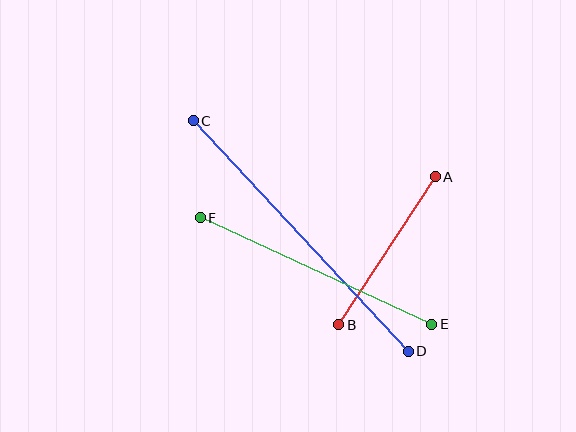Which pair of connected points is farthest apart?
Points C and D are farthest apart.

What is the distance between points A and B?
The distance is approximately 177 pixels.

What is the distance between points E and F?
The distance is approximately 255 pixels.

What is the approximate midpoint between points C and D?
The midpoint is at approximately (301, 236) pixels.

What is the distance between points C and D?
The distance is approximately 315 pixels.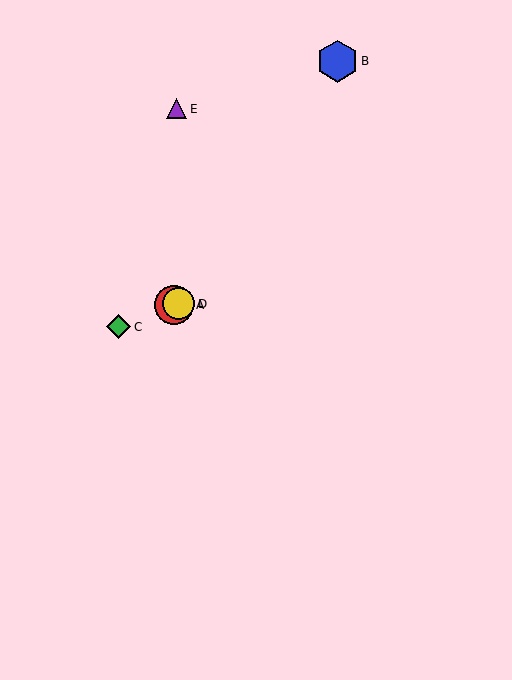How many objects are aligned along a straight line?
3 objects (A, C, D) are aligned along a straight line.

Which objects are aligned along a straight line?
Objects A, C, D are aligned along a straight line.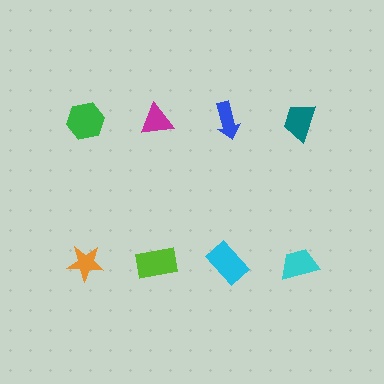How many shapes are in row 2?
4 shapes.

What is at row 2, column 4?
A cyan trapezoid.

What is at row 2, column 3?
A cyan rectangle.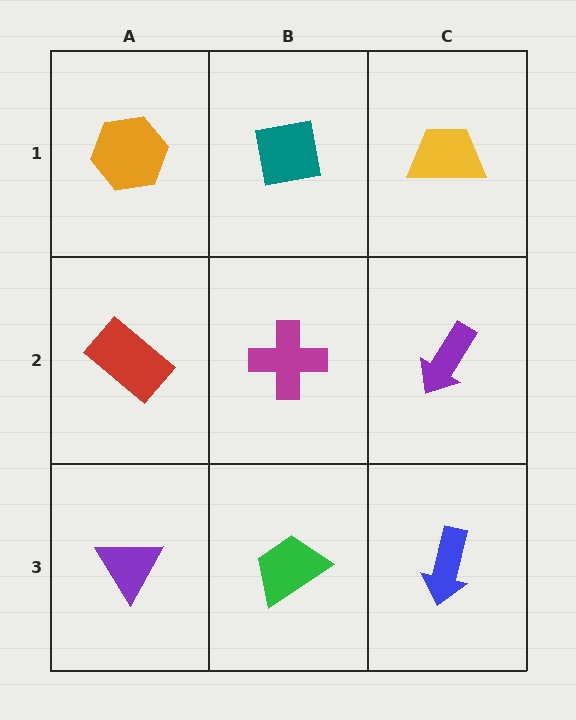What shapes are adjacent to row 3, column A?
A red rectangle (row 2, column A), a green trapezoid (row 3, column B).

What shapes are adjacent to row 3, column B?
A magenta cross (row 2, column B), a purple triangle (row 3, column A), a blue arrow (row 3, column C).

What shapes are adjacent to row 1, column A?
A red rectangle (row 2, column A), a teal square (row 1, column B).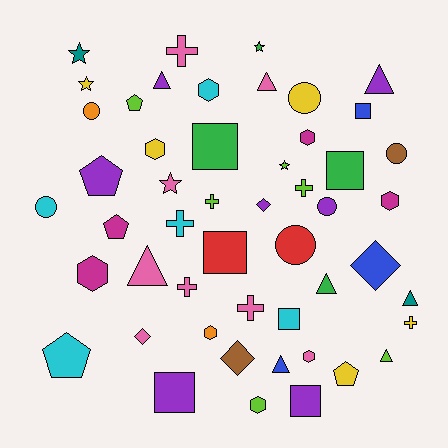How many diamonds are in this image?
There are 4 diamonds.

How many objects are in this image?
There are 50 objects.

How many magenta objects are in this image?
There are 4 magenta objects.